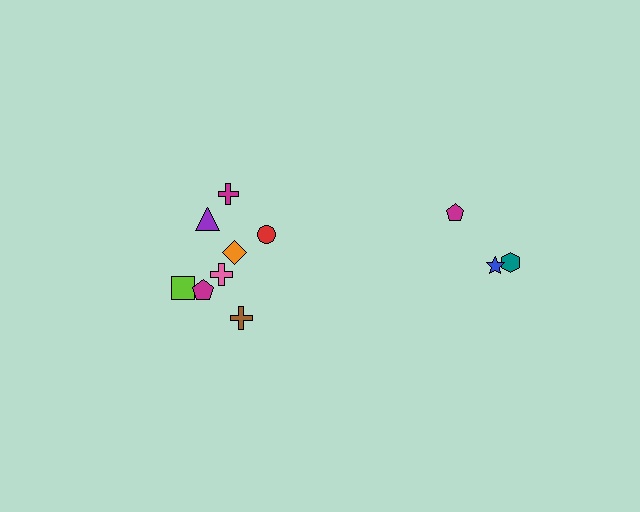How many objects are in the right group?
There are 3 objects.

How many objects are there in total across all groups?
There are 11 objects.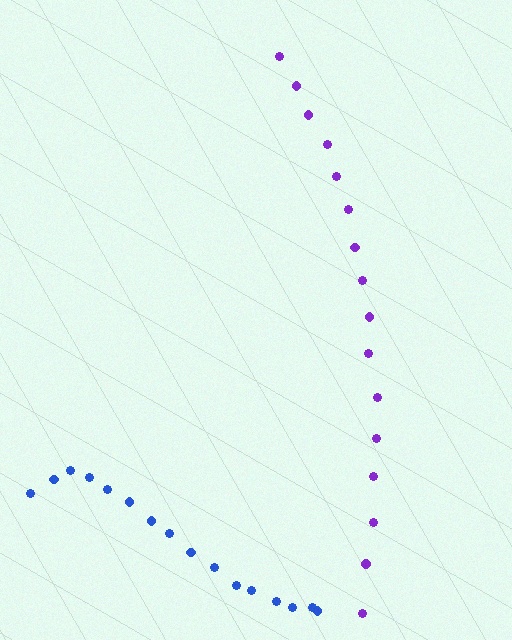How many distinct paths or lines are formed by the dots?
There are 2 distinct paths.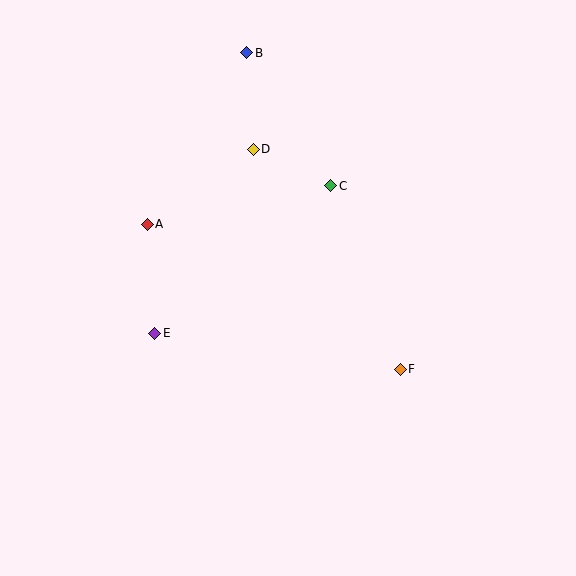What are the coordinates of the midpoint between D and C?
The midpoint between D and C is at (292, 168).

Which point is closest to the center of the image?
Point C at (331, 186) is closest to the center.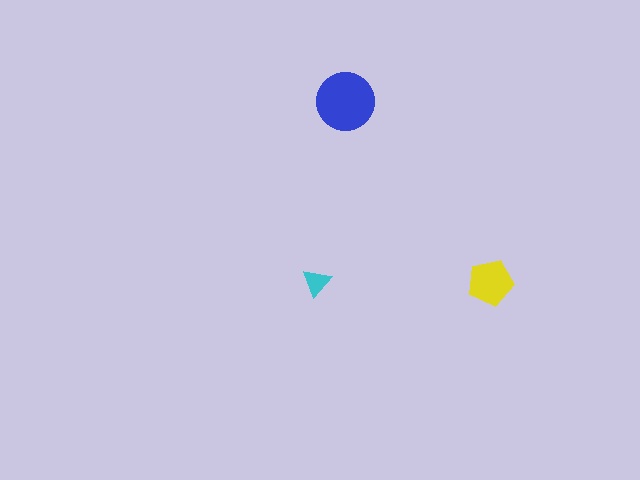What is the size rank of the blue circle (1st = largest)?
1st.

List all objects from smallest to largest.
The cyan triangle, the yellow pentagon, the blue circle.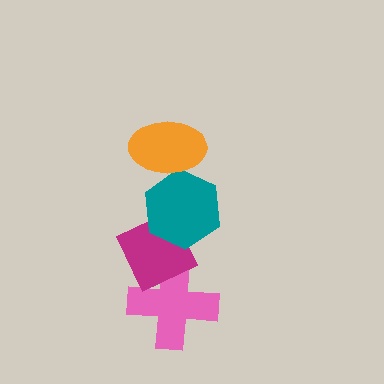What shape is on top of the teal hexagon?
The orange ellipse is on top of the teal hexagon.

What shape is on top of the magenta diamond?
The teal hexagon is on top of the magenta diamond.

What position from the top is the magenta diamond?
The magenta diamond is 3rd from the top.